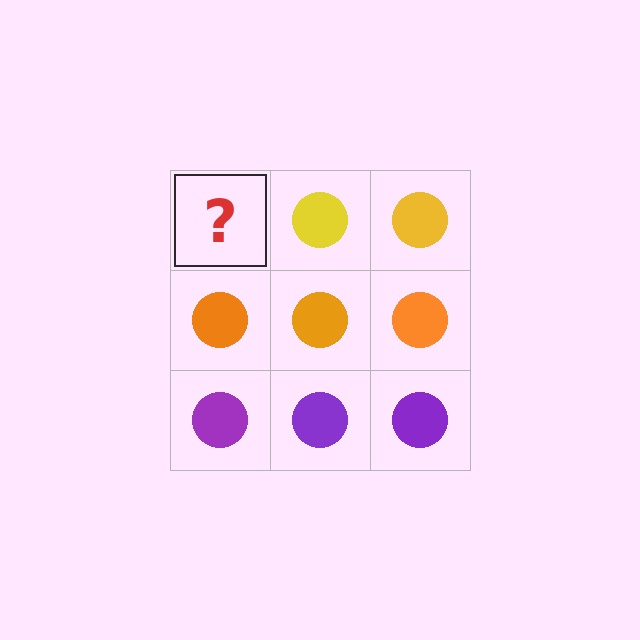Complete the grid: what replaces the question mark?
The question mark should be replaced with a yellow circle.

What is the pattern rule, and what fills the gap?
The rule is that each row has a consistent color. The gap should be filled with a yellow circle.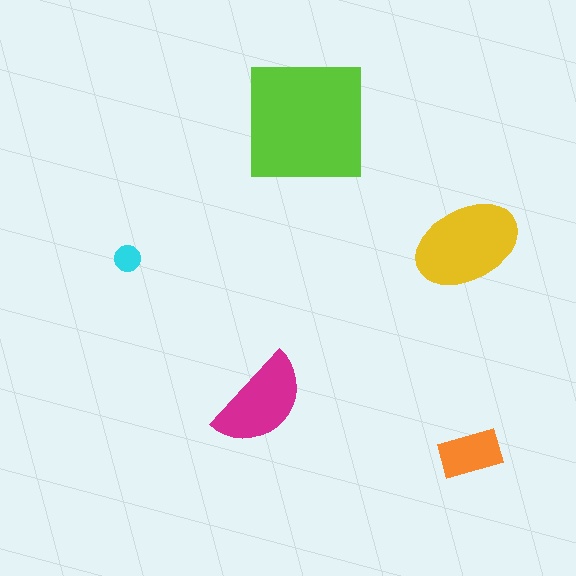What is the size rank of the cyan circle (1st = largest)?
5th.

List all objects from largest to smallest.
The lime square, the yellow ellipse, the magenta semicircle, the orange rectangle, the cyan circle.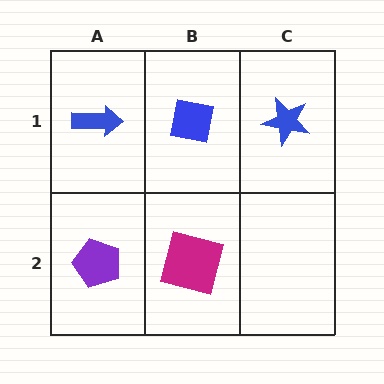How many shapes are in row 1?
3 shapes.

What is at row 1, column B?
A blue square.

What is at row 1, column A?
A blue arrow.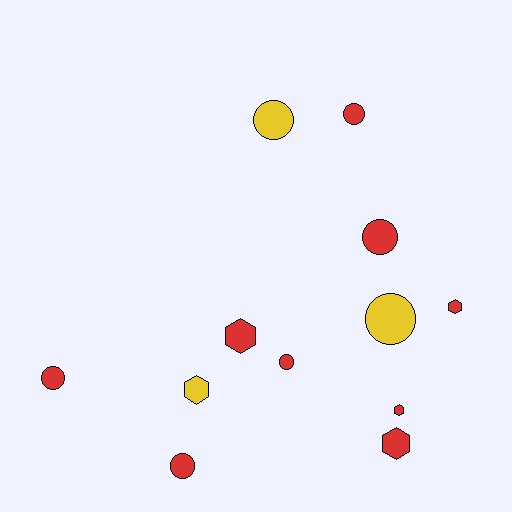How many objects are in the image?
There are 12 objects.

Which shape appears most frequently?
Circle, with 7 objects.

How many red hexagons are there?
There are 4 red hexagons.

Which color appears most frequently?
Red, with 9 objects.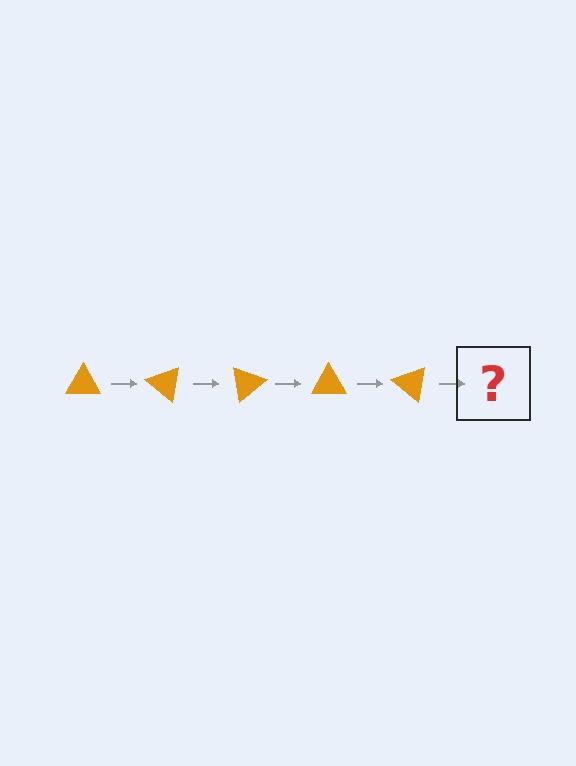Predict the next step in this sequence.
The next step is an orange triangle rotated 200 degrees.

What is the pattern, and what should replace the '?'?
The pattern is that the triangle rotates 40 degrees each step. The '?' should be an orange triangle rotated 200 degrees.